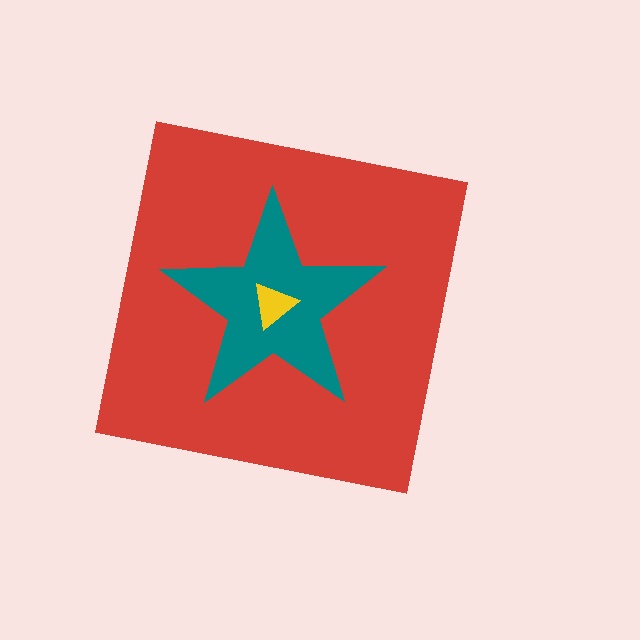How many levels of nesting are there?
3.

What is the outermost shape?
The red square.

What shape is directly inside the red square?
The teal star.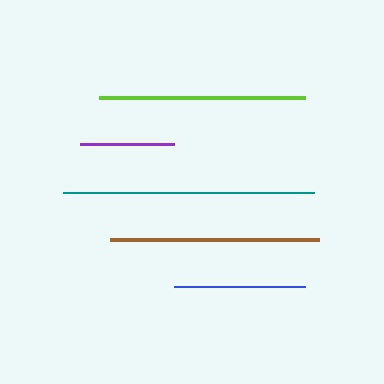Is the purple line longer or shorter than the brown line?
The brown line is longer than the purple line.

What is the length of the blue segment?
The blue segment is approximately 132 pixels long.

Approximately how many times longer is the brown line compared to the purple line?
The brown line is approximately 2.2 times the length of the purple line.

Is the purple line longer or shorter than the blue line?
The blue line is longer than the purple line.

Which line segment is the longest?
The teal line is the longest at approximately 250 pixels.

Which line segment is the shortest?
The purple line is the shortest at approximately 93 pixels.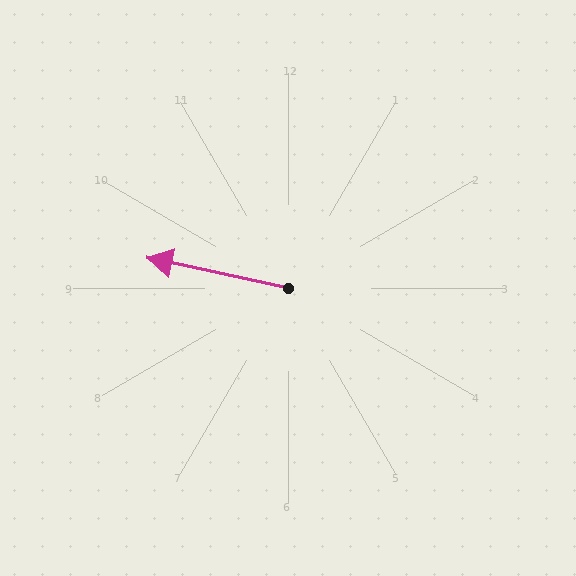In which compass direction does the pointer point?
West.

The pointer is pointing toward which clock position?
Roughly 9 o'clock.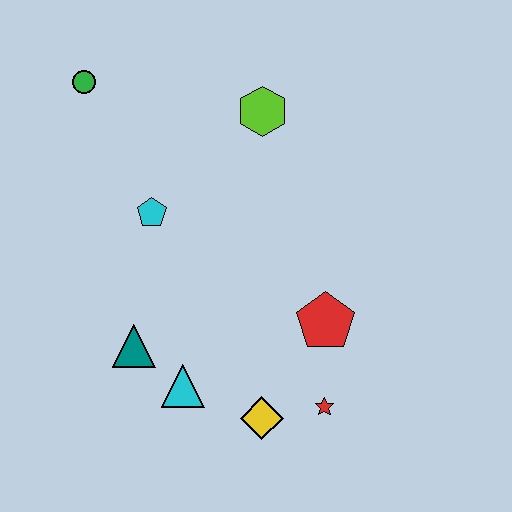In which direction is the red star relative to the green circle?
The red star is below the green circle.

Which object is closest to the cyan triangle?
The teal triangle is closest to the cyan triangle.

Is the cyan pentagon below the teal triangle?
No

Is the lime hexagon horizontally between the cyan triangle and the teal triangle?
No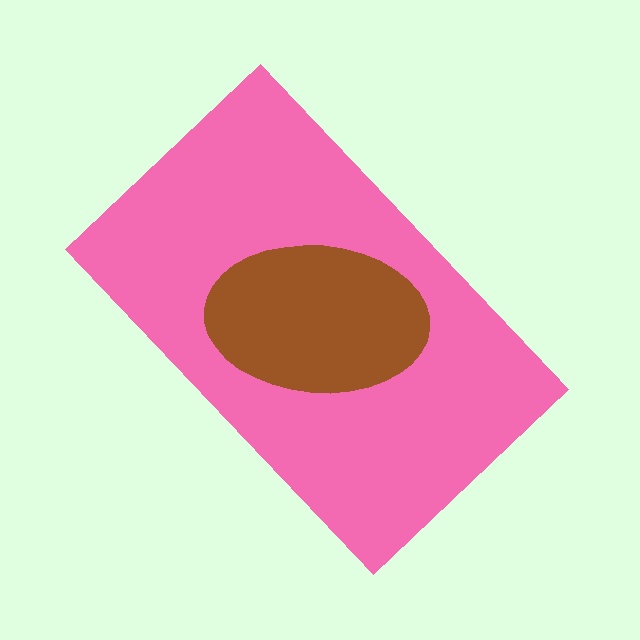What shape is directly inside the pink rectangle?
The brown ellipse.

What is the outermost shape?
The pink rectangle.